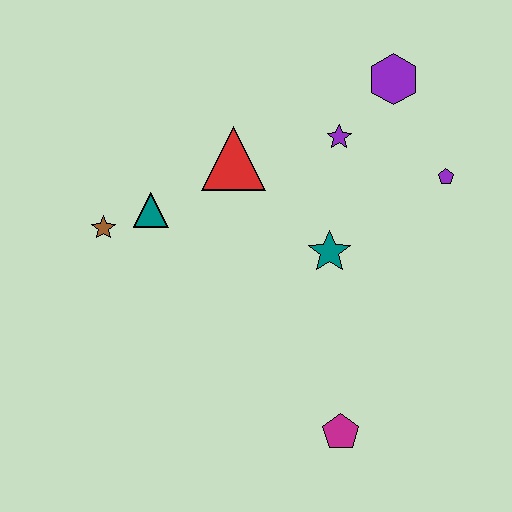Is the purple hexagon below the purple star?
No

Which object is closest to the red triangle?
The teal triangle is closest to the red triangle.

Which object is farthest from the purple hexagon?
The magenta pentagon is farthest from the purple hexagon.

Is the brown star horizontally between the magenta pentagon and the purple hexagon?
No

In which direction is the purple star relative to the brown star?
The purple star is to the right of the brown star.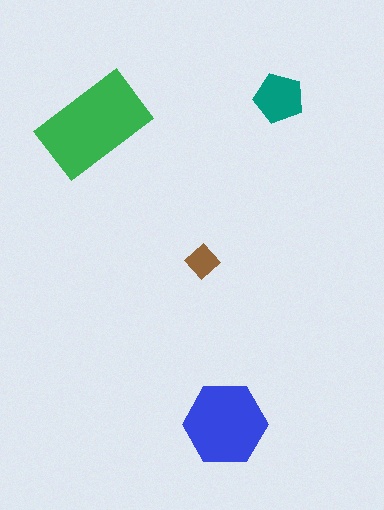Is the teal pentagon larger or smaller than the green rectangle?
Smaller.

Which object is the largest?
The green rectangle.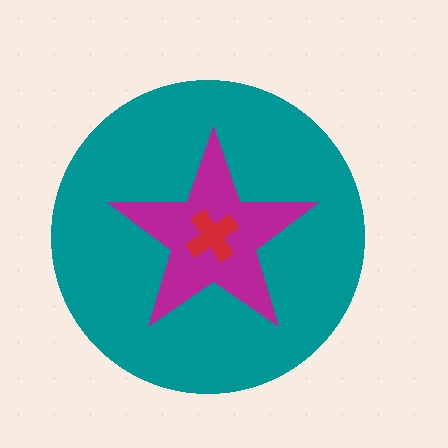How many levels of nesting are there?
3.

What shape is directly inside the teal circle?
The magenta star.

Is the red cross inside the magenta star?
Yes.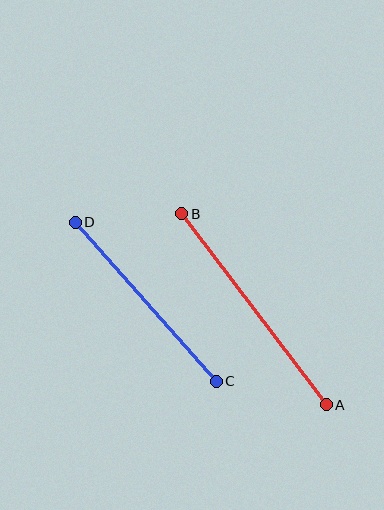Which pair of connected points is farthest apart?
Points A and B are farthest apart.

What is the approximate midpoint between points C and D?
The midpoint is at approximately (146, 302) pixels.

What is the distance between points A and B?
The distance is approximately 239 pixels.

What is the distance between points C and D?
The distance is approximately 212 pixels.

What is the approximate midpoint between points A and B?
The midpoint is at approximately (254, 309) pixels.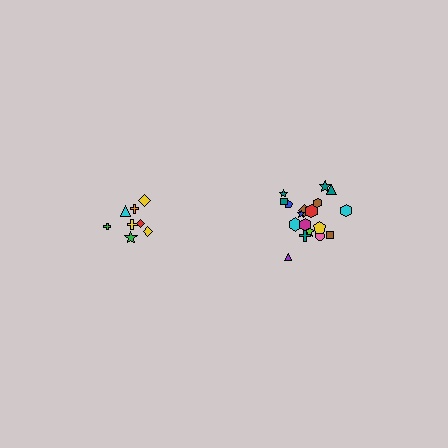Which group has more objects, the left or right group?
The right group.